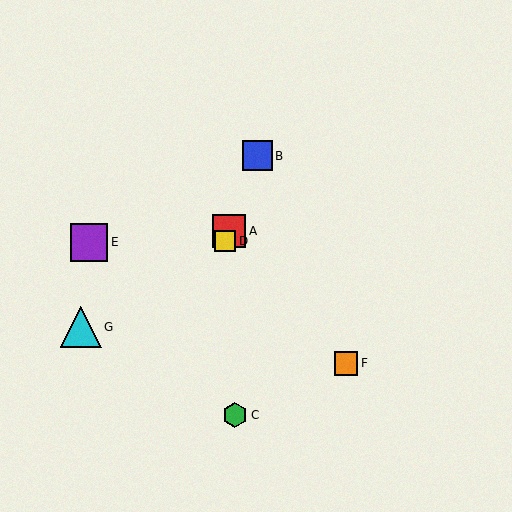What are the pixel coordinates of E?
Object E is at (89, 242).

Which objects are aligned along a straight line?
Objects A, B, D are aligned along a straight line.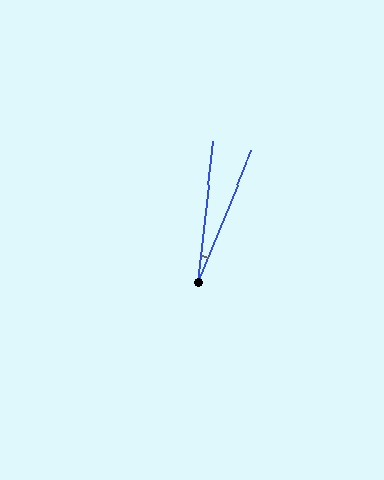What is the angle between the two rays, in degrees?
Approximately 16 degrees.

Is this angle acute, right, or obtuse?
It is acute.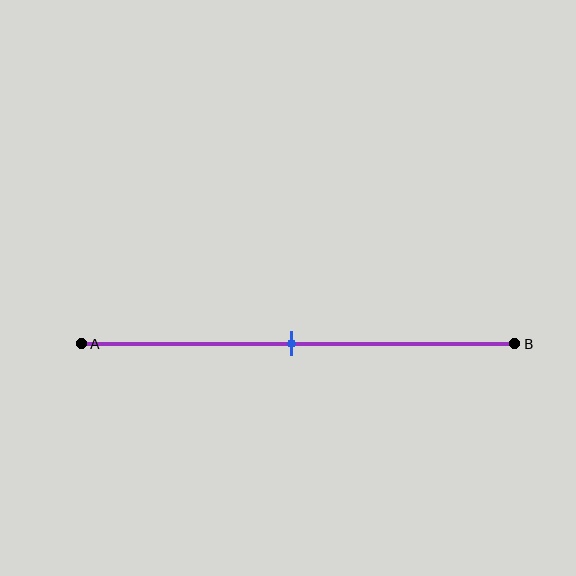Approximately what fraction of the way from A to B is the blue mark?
The blue mark is approximately 50% of the way from A to B.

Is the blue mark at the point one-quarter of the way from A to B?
No, the mark is at about 50% from A, not at the 25% one-quarter point.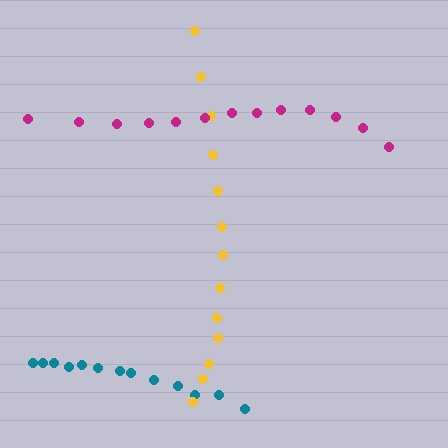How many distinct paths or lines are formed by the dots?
There are 3 distinct paths.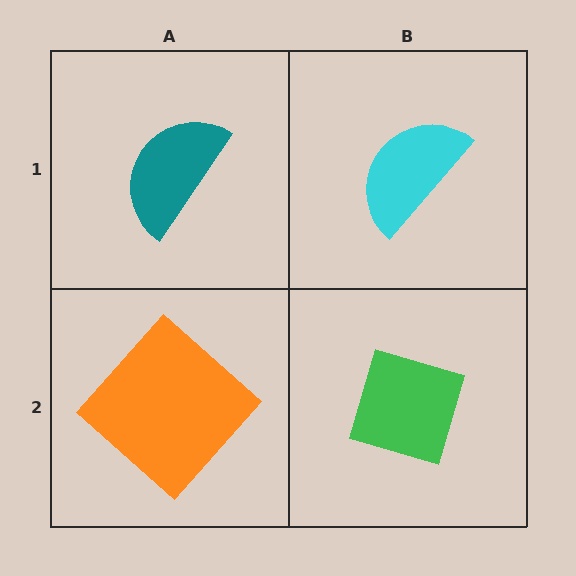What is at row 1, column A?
A teal semicircle.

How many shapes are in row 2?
2 shapes.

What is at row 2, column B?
A green diamond.